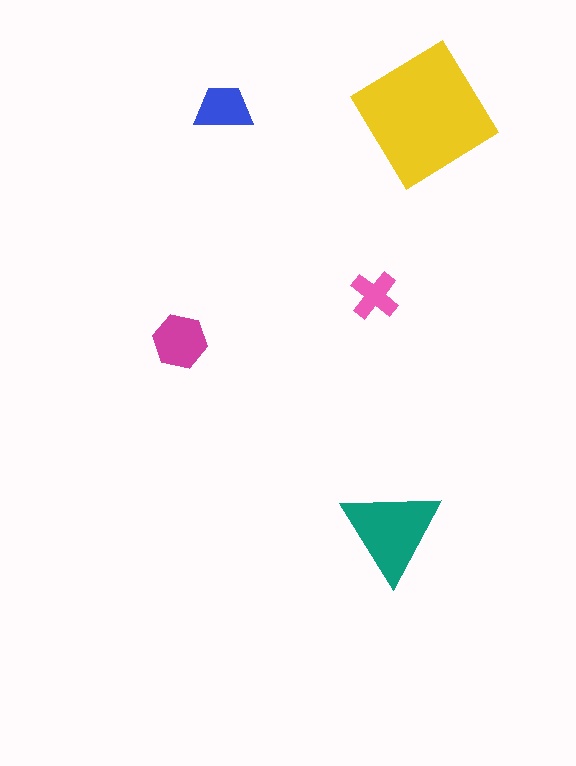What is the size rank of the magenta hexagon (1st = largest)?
3rd.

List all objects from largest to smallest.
The yellow diamond, the teal triangle, the magenta hexagon, the blue trapezoid, the pink cross.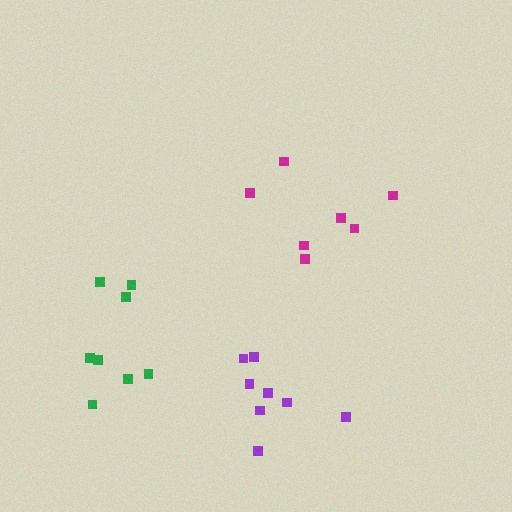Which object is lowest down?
The purple cluster is bottommost.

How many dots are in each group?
Group 1: 7 dots, Group 2: 8 dots, Group 3: 9 dots (24 total).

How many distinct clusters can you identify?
There are 3 distinct clusters.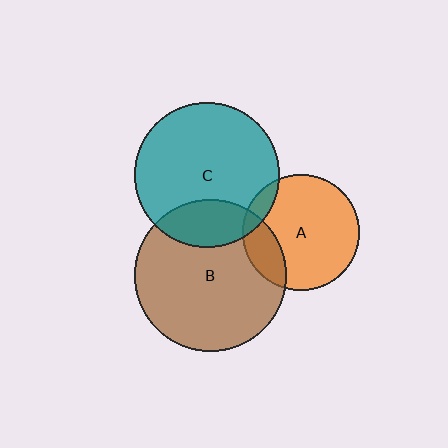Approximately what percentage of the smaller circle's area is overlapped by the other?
Approximately 10%.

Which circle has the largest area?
Circle B (brown).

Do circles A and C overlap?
Yes.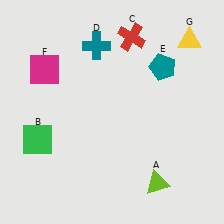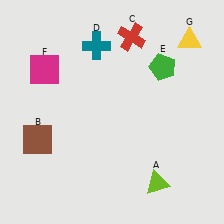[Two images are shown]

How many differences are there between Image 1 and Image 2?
There are 2 differences between the two images.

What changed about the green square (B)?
In Image 1, B is green. In Image 2, it changed to brown.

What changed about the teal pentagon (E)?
In Image 1, E is teal. In Image 2, it changed to green.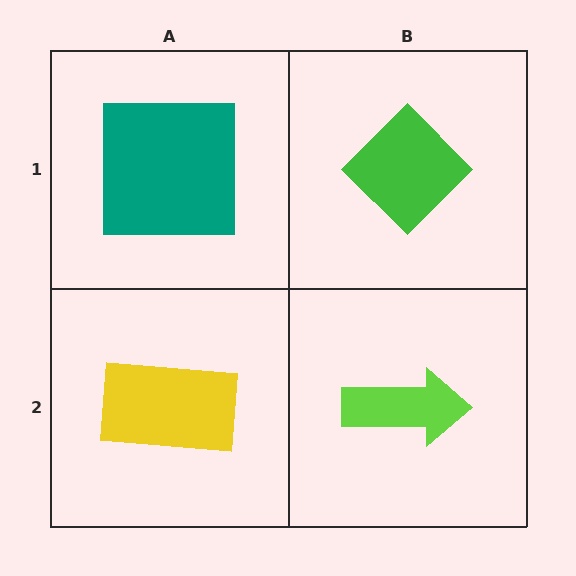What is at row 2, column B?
A lime arrow.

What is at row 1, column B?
A green diamond.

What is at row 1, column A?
A teal square.